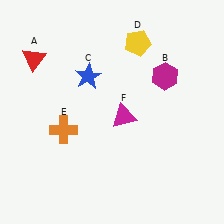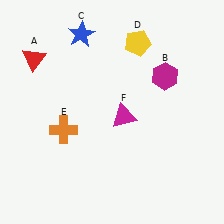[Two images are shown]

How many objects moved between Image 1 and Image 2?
1 object moved between the two images.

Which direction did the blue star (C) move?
The blue star (C) moved up.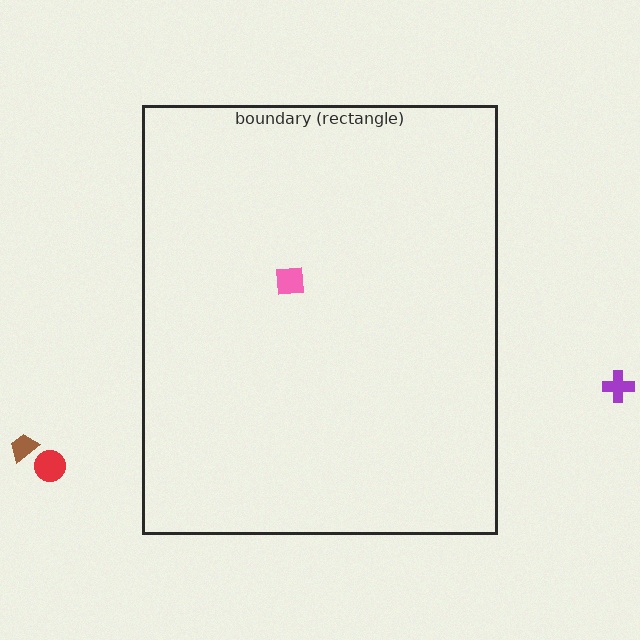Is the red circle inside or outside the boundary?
Outside.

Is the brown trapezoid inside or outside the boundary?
Outside.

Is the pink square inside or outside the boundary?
Inside.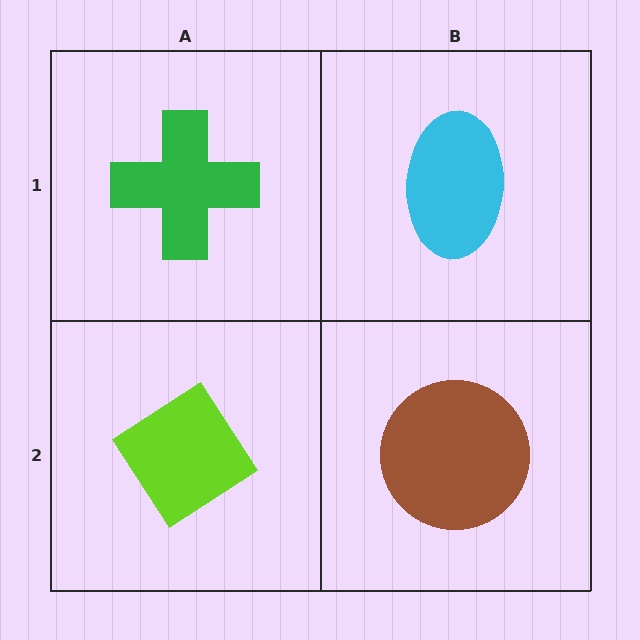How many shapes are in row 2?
2 shapes.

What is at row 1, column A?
A green cross.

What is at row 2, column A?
A lime diamond.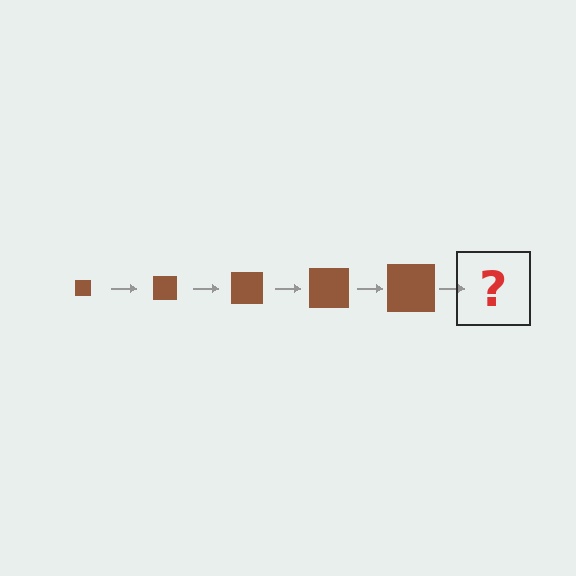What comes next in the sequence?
The next element should be a brown square, larger than the previous one.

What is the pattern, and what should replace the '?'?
The pattern is that the square gets progressively larger each step. The '?' should be a brown square, larger than the previous one.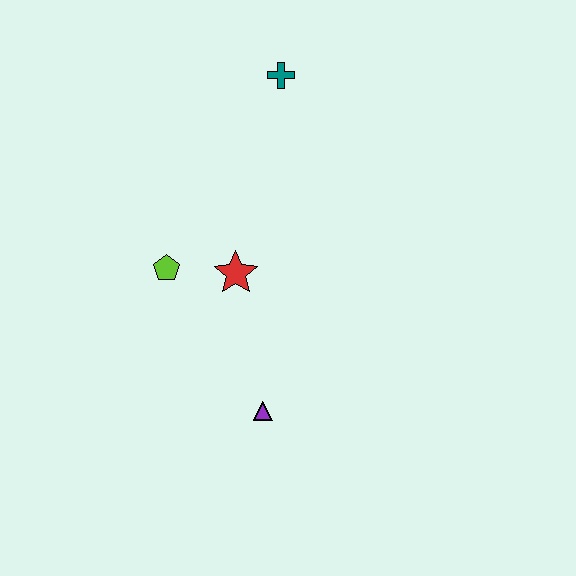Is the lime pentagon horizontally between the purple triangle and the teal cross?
No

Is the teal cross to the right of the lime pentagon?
Yes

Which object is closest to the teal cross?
The red star is closest to the teal cross.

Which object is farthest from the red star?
The teal cross is farthest from the red star.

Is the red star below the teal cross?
Yes